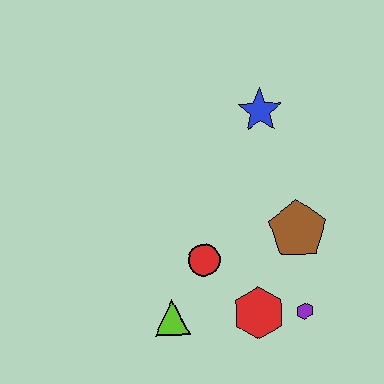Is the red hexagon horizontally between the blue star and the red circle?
Yes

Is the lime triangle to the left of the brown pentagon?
Yes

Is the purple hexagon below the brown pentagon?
Yes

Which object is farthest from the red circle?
The blue star is farthest from the red circle.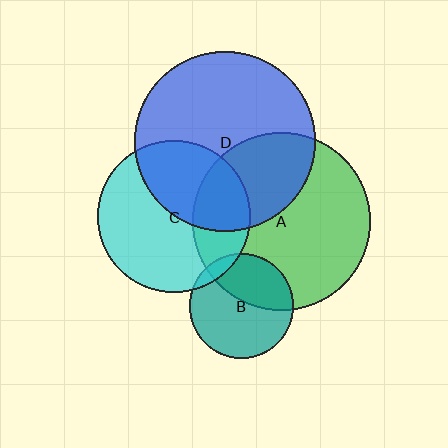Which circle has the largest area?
Circle D (blue).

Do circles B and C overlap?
Yes.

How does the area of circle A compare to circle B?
Approximately 2.9 times.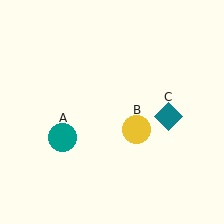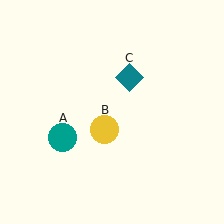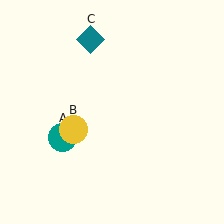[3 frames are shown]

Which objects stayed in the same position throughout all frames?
Teal circle (object A) remained stationary.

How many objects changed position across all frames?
2 objects changed position: yellow circle (object B), teal diamond (object C).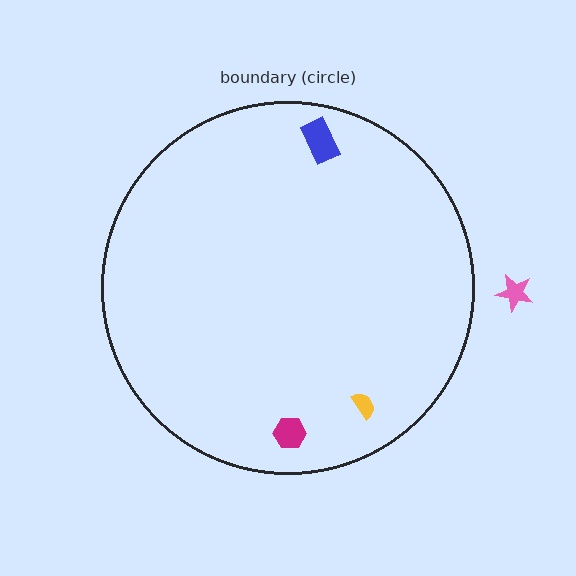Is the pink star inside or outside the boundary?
Outside.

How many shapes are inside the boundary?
3 inside, 1 outside.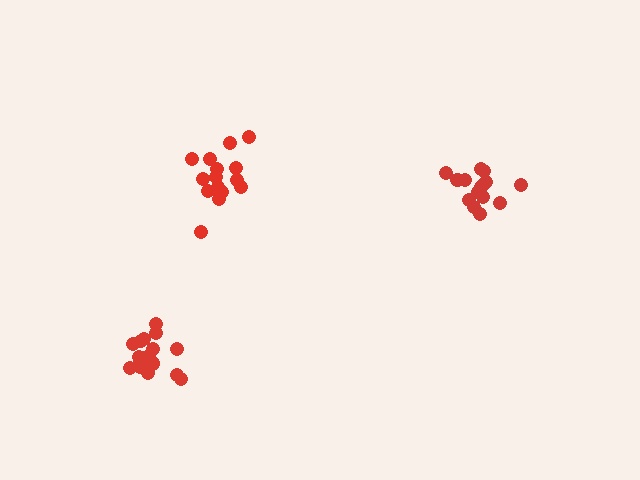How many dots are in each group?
Group 1: 15 dots, Group 2: 16 dots, Group 3: 19 dots (50 total).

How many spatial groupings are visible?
There are 3 spatial groupings.